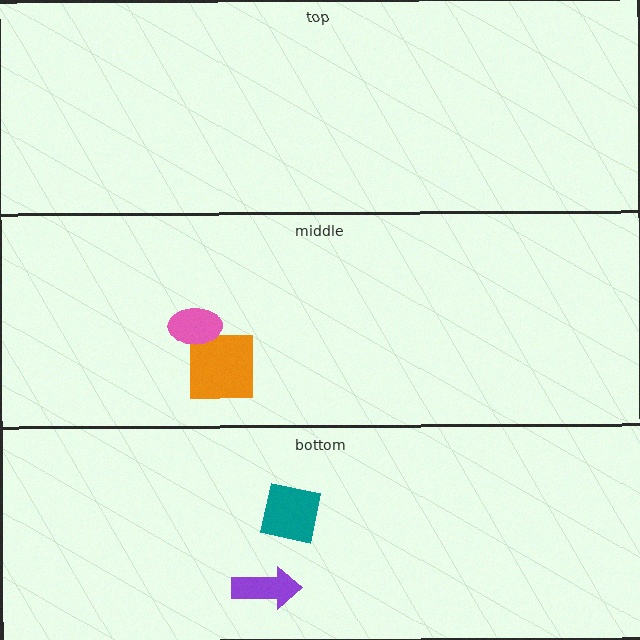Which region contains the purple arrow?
The bottom region.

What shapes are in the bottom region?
The teal square, the purple arrow.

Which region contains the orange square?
The middle region.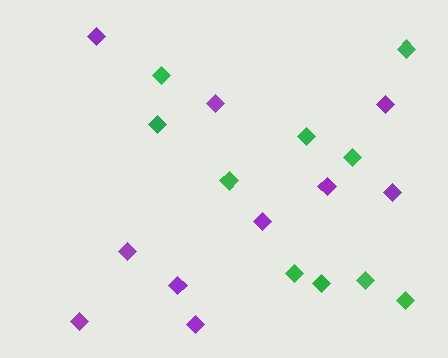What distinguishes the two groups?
There are 2 groups: one group of green diamonds (10) and one group of purple diamonds (10).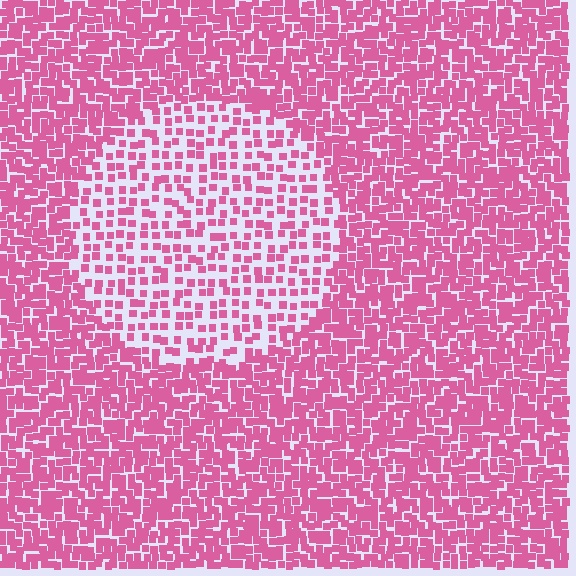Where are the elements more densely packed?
The elements are more densely packed outside the circle boundary.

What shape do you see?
I see a circle.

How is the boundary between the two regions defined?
The boundary is defined by a change in element density (approximately 2.1x ratio). All elements are the same color, size, and shape.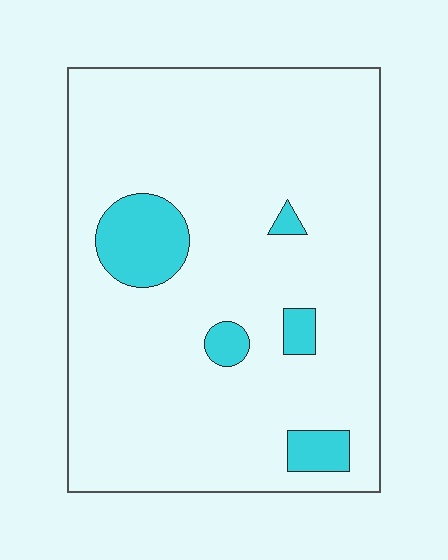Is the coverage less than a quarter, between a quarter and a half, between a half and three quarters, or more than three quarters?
Less than a quarter.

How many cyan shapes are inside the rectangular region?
5.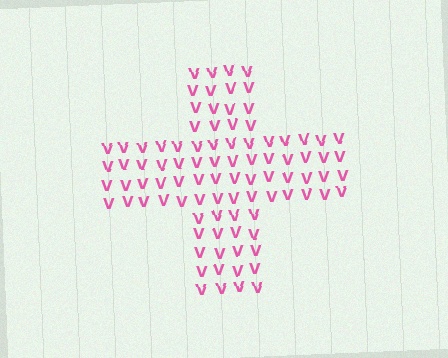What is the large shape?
The large shape is a cross.